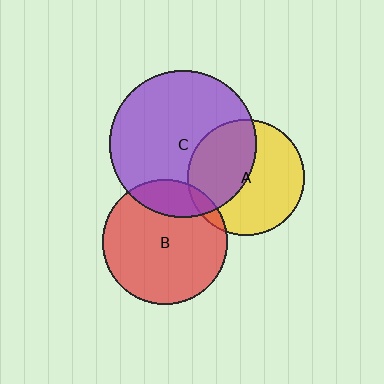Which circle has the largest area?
Circle C (purple).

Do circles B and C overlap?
Yes.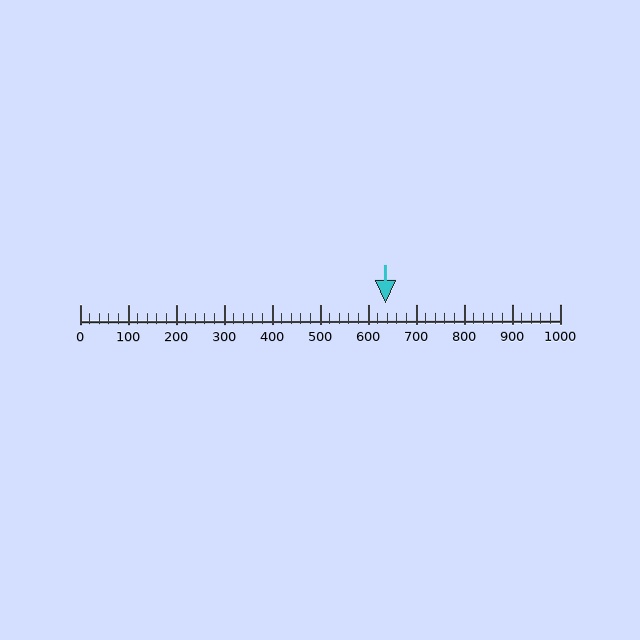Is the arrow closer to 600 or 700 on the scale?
The arrow is closer to 600.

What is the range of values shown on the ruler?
The ruler shows values from 0 to 1000.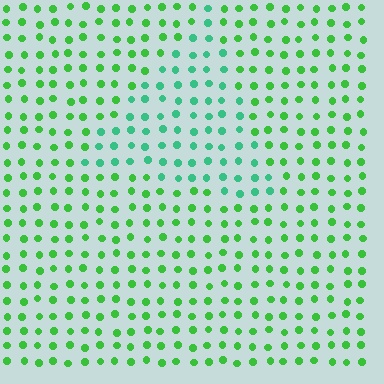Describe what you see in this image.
The image is filled with small green elements in a uniform arrangement. A triangle-shaped region is visible where the elements are tinted to a slightly different hue, forming a subtle color boundary.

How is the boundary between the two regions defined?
The boundary is defined purely by a slight shift in hue (about 33 degrees). Spacing, size, and orientation are identical on both sides.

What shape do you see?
I see a triangle.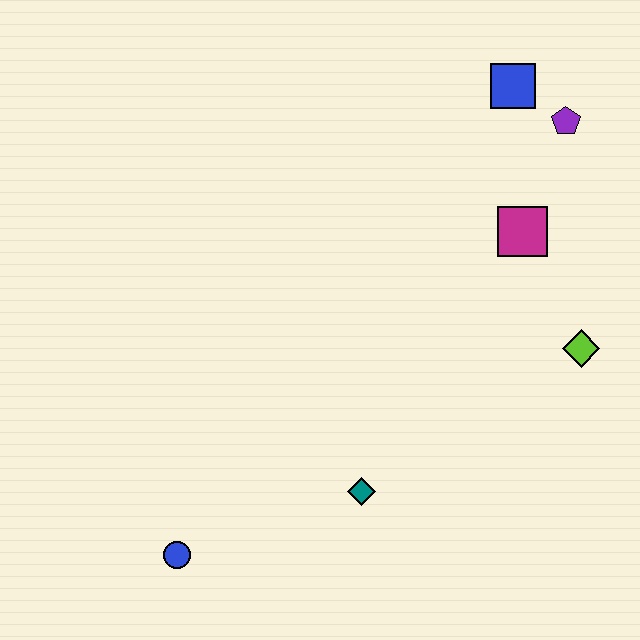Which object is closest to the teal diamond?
The blue circle is closest to the teal diamond.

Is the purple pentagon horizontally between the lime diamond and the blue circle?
Yes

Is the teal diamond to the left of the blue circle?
No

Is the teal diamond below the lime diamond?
Yes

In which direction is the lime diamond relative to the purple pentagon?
The lime diamond is below the purple pentagon.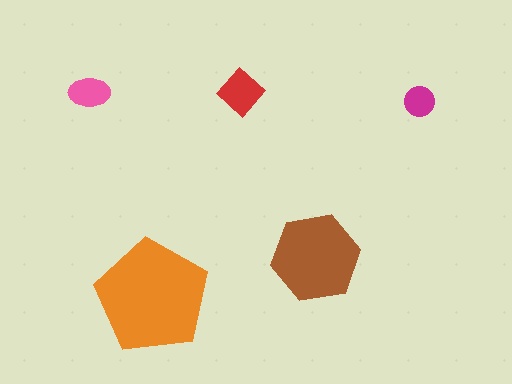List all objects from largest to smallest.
The orange pentagon, the brown hexagon, the red diamond, the pink ellipse, the magenta circle.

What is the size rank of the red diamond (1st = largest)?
3rd.